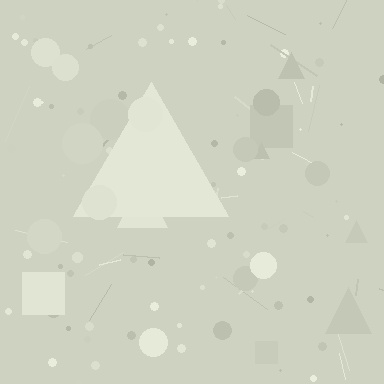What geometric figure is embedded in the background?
A triangle is embedded in the background.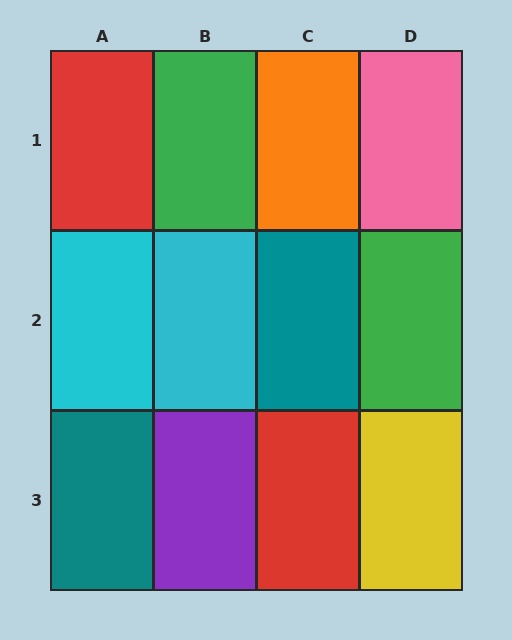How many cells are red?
2 cells are red.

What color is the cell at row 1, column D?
Pink.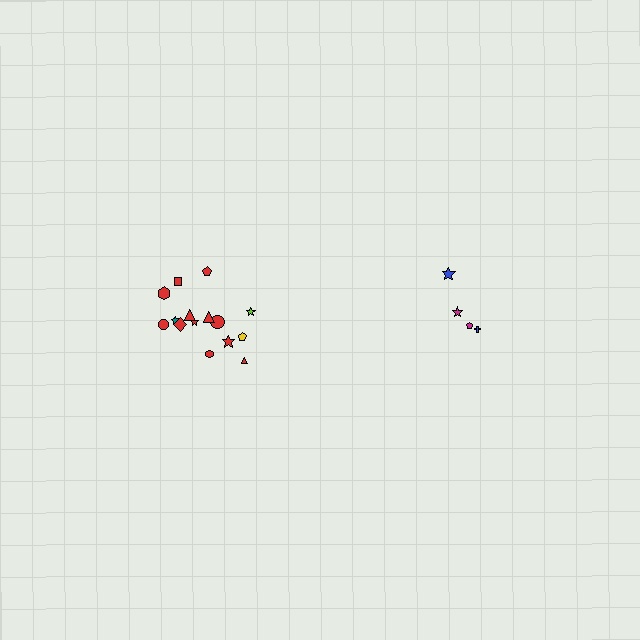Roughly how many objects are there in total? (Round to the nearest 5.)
Roughly 20 objects in total.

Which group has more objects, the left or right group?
The left group.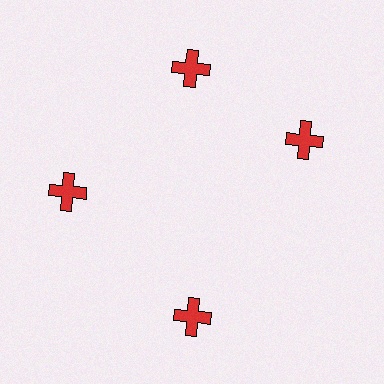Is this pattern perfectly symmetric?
No. The 4 red crosses are arranged in a ring, but one element near the 3 o'clock position is rotated out of alignment along the ring, breaking the 4-fold rotational symmetry.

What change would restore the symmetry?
The symmetry would be restored by rotating it back into even spacing with its neighbors so that all 4 crosses sit at equal angles and equal distance from the center.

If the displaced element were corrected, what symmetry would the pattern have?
It would have 4-fold rotational symmetry — the pattern would map onto itself every 90 degrees.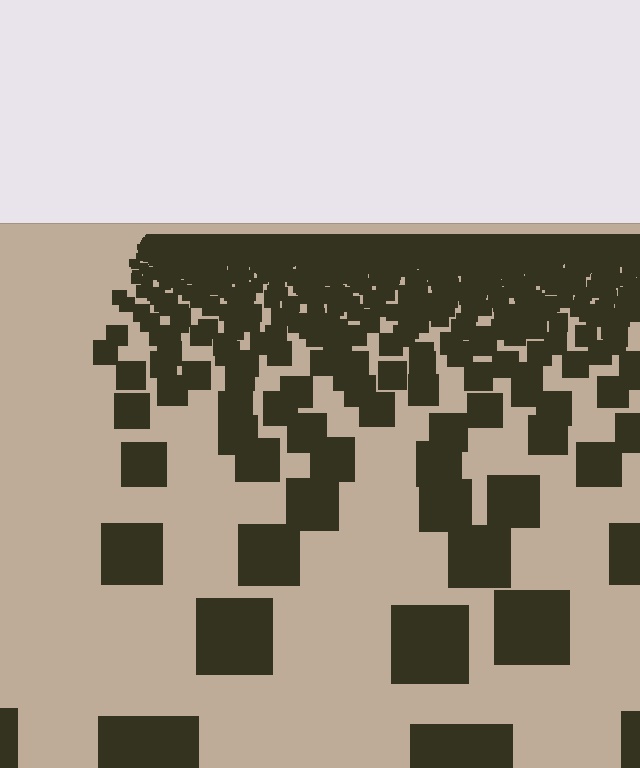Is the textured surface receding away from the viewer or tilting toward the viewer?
The surface is receding away from the viewer. Texture elements get smaller and denser toward the top.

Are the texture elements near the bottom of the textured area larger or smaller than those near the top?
Larger. Near the bottom, elements are closer to the viewer and appear at a bigger on-screen size.